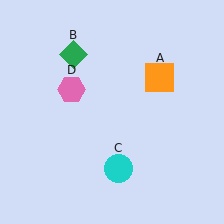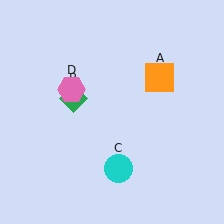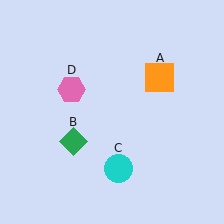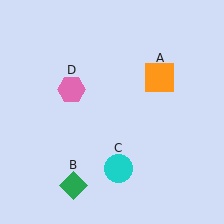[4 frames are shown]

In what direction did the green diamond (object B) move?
The green diamond (object B) moved down.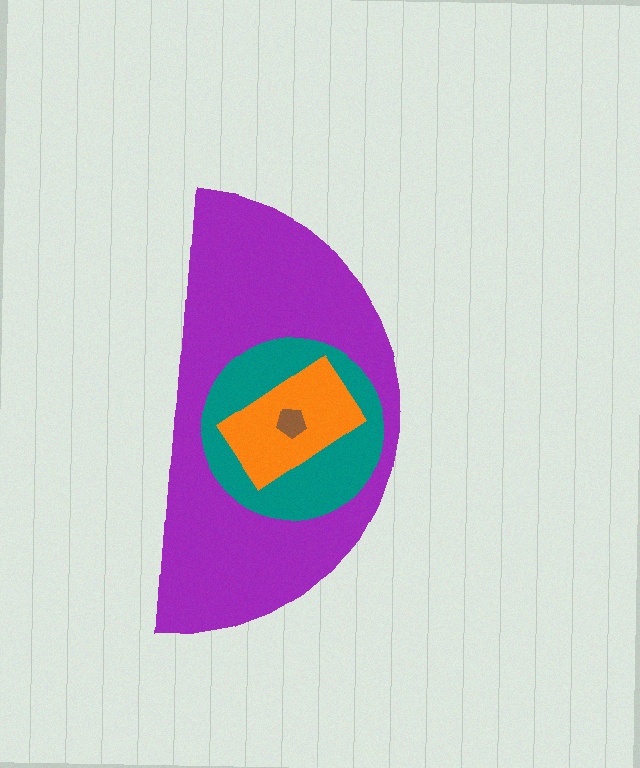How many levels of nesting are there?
4.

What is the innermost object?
The brown pentagon.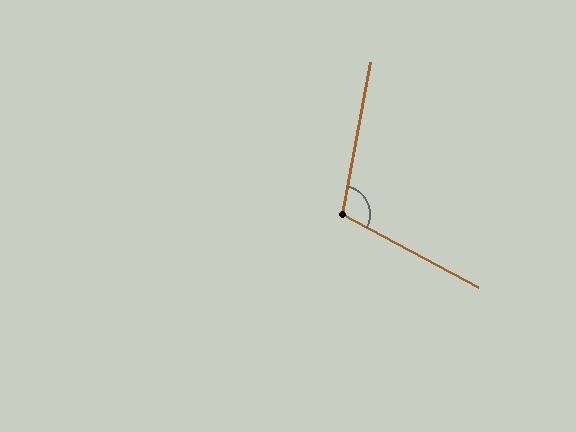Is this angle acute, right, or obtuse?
It is obtuse.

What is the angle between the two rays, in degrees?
Approximately 108 degrees.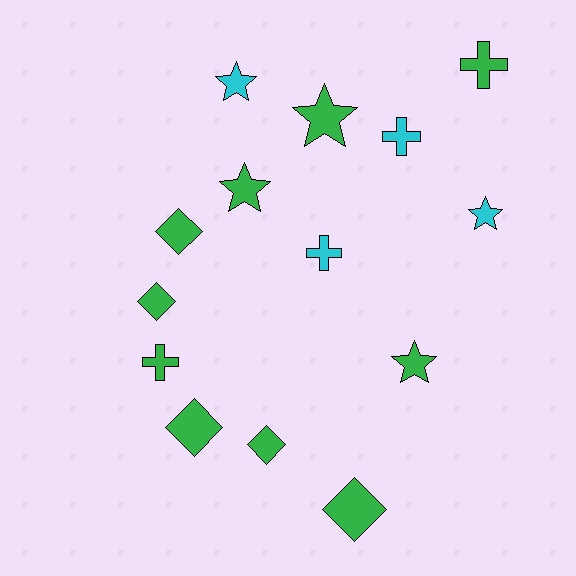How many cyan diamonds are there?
There are no cyan diamonds.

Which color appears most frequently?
Green, with 10 objects.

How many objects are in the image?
There are 14 objects.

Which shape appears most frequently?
Star, with 5 objects.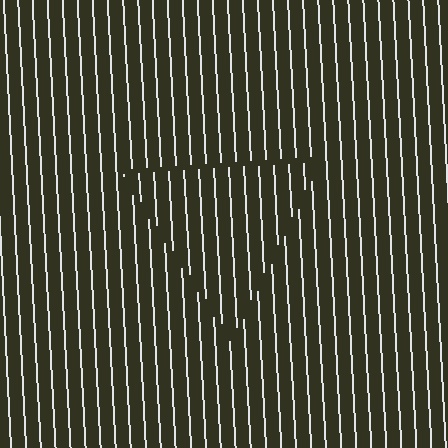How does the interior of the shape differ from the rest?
The interior of the shape contains the same grating, shifted by half a period — the contour is defined by the phase discontinuity where line-ends from the inner and outer gratings abut.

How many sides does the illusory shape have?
3 sides — the line-ends trace a triangle.